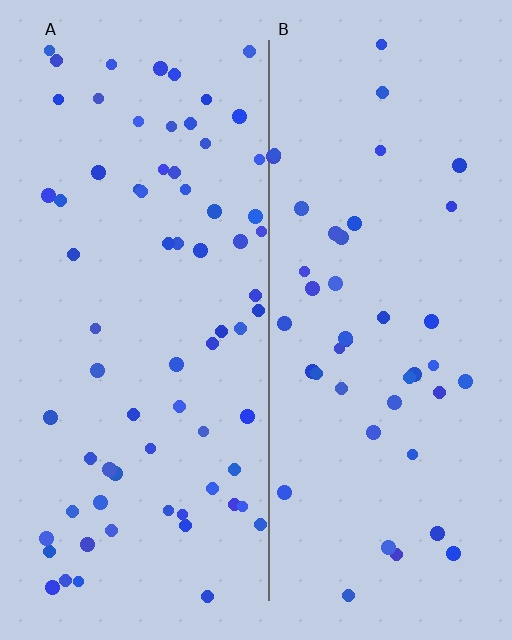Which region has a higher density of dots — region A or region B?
A (the left).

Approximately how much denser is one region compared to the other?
Approximately 1.6× — region A over region B.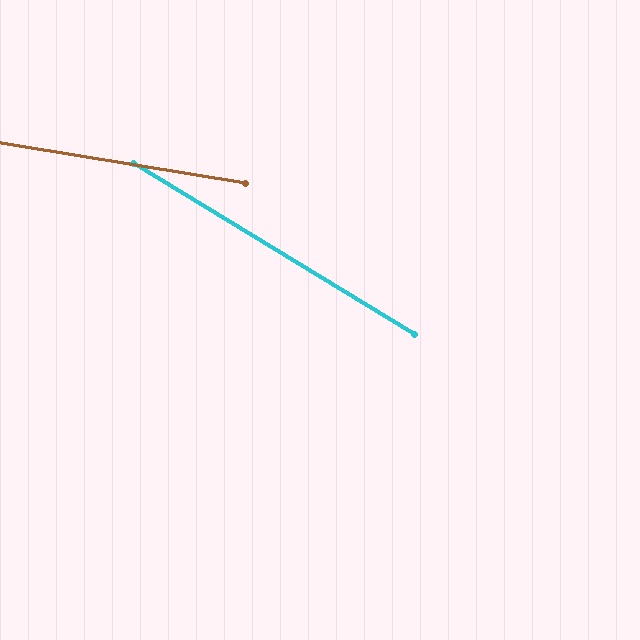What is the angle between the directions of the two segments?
Approximately 22 degrees.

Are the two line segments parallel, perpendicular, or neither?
Neither parallel nor perpendicular — they differ by about 22°.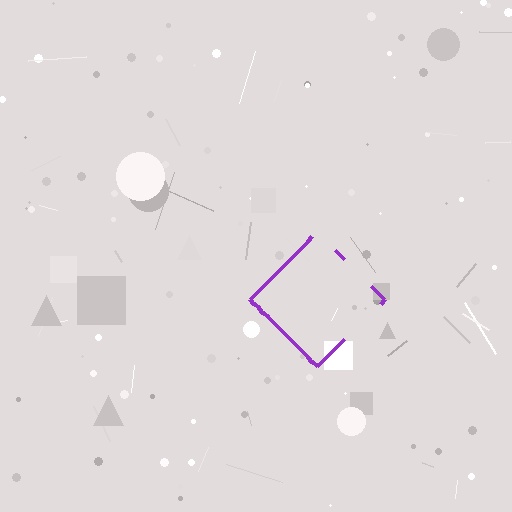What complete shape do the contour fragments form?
The contour fragments form a diamond.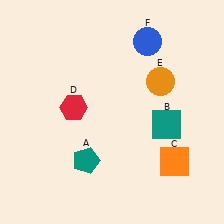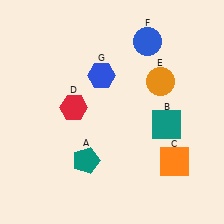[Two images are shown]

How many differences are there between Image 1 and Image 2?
There is 1 difference between the two images.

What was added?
A blue hexagon (G) was added in Image 2.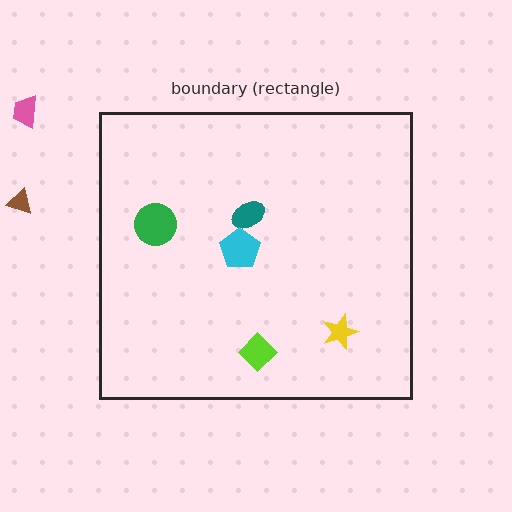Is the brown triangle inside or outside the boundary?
Outside.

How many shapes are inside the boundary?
5 inside, 2 outside.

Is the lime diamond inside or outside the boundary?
Inside.